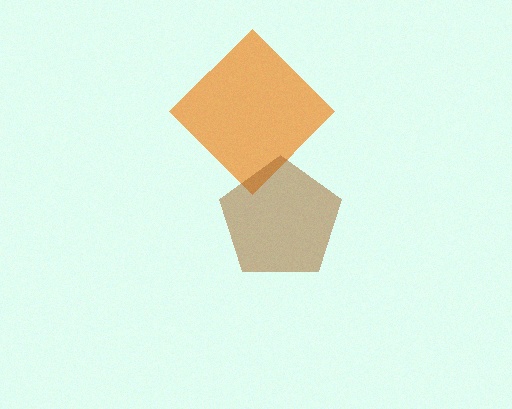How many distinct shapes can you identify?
There are 2 distinct shapes: an orange diamond, a brown pentagon.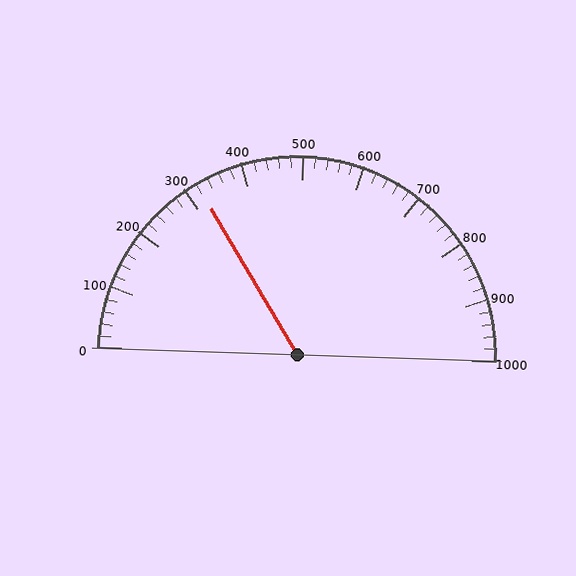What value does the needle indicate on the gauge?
The needle indicates approximately 320.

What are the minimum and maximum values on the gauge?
The gauge ranges from 0 to 1000.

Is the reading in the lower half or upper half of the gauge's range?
The reading is in the lower half of the range (0 to 1000).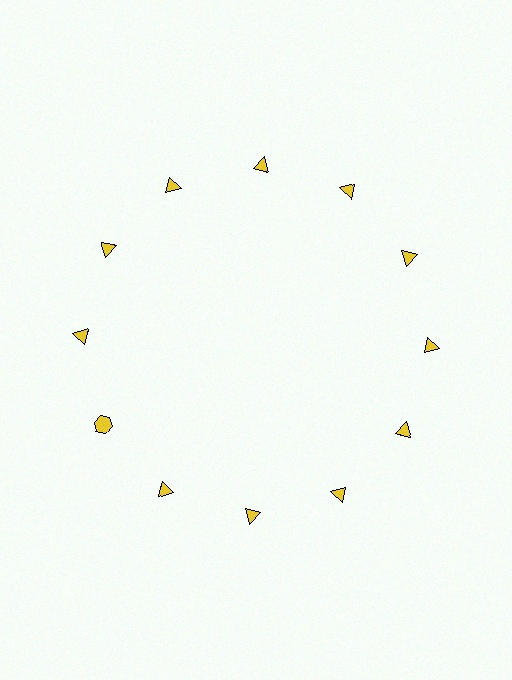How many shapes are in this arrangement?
There are 12 shapes arranged in a ring pattern.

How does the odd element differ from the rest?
It has a different shape: hexagon instead of triangle.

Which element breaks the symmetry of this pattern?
The yellow hexagon at roughly the 8 o'clock position breaks the symmetry. All other shapes are yellow triangles.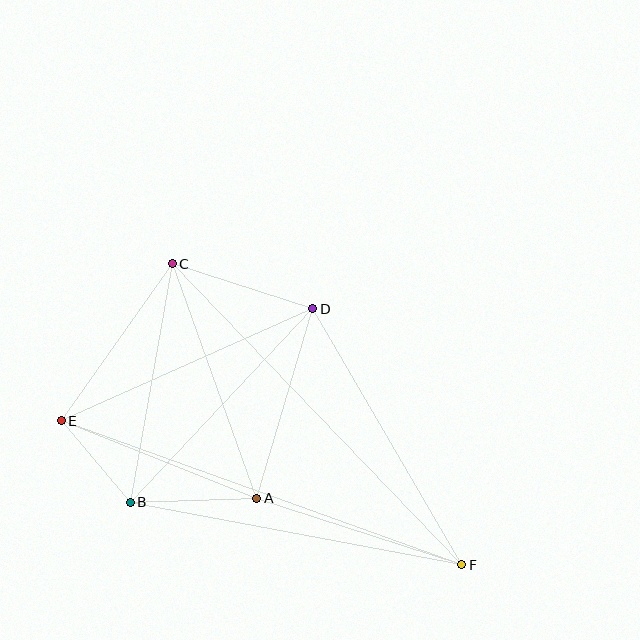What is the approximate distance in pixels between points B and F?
The distance between B and F is approximately 337 pixels.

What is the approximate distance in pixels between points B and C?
The distance between B and C is approximately 242 pixels.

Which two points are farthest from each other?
Points E and F are farthest from each other.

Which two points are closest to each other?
Points B and E are closest to each other.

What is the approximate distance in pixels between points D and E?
The distance between D and E is approximately 275 pixels.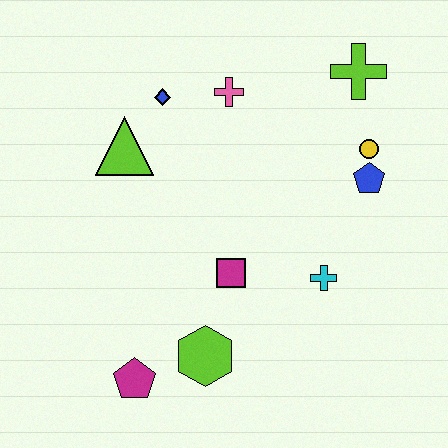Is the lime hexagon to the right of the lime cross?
No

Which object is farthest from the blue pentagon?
The magenta pentagon is farthest from the blue pentagon.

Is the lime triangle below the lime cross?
Yes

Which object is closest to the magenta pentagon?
The lime hexagon is closest to the magenta pentagon.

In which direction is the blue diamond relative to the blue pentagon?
The blue diamond is to the left of the blue pentagon.